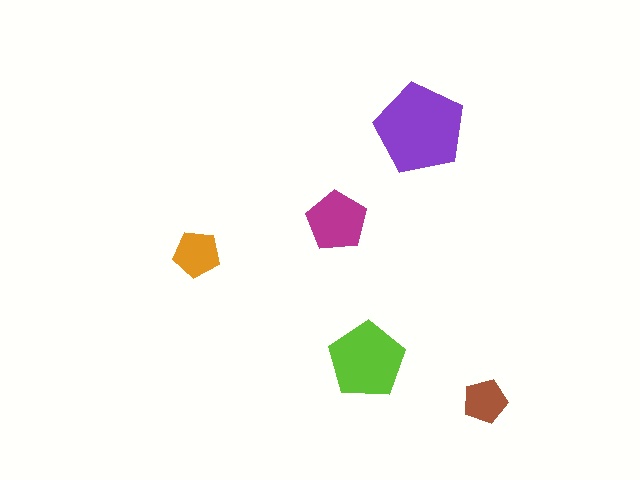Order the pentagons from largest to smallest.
the purple one, the lime one, the magenta one, the orange one, the brown one.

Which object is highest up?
The purple pentagon is topmost.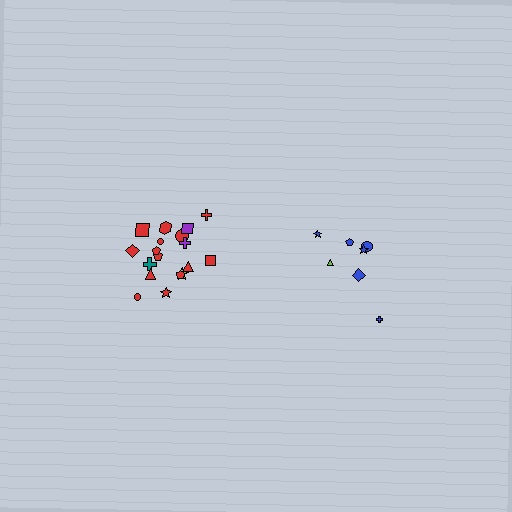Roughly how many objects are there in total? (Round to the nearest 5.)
Roughly 25 objects in total.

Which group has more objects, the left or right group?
The left group.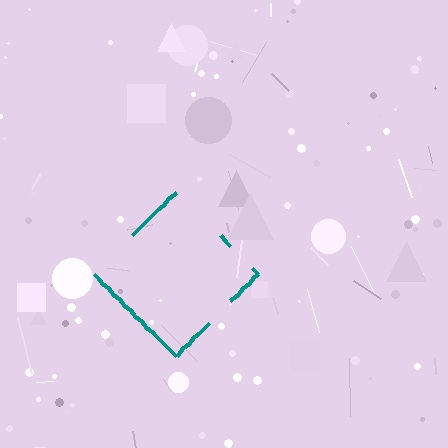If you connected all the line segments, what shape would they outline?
They would outline a diamond.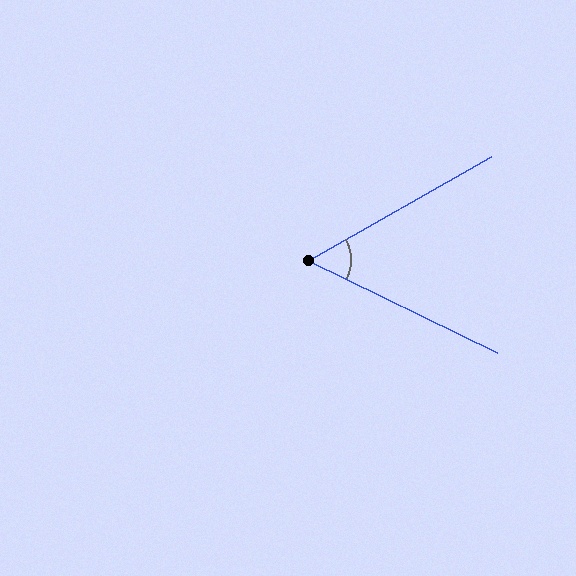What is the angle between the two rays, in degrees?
Approximately 56 degrees.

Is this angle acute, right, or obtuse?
It is acute.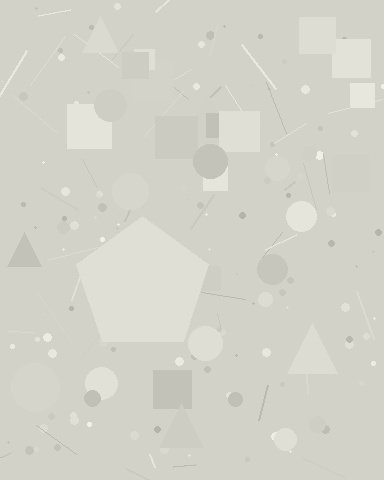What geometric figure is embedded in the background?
A pentagon is embedded in the background.